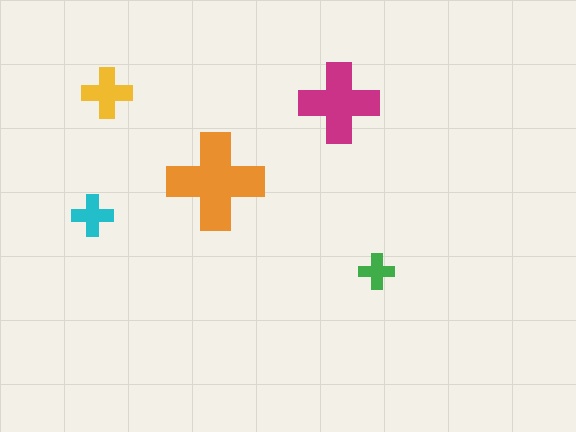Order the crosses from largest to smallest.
the orange one, the magenta one, the yellow one, the cyan one, the green one.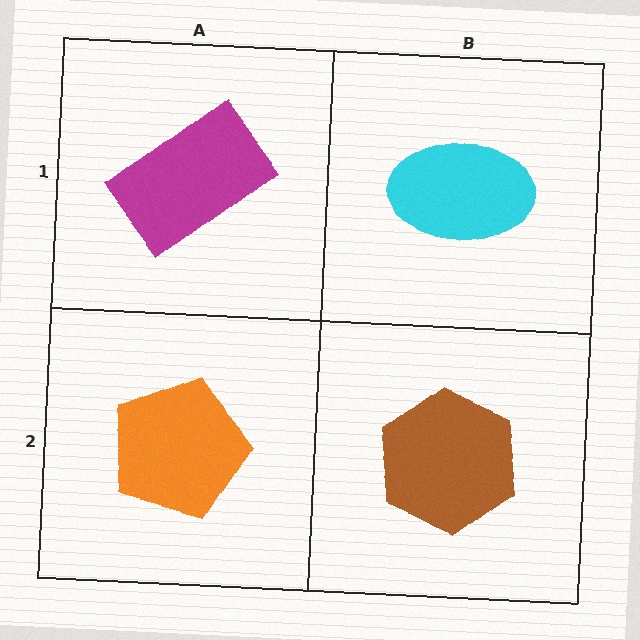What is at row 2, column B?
A brown hexagon.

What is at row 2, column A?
An orange pentagon.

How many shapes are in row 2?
2 shapes.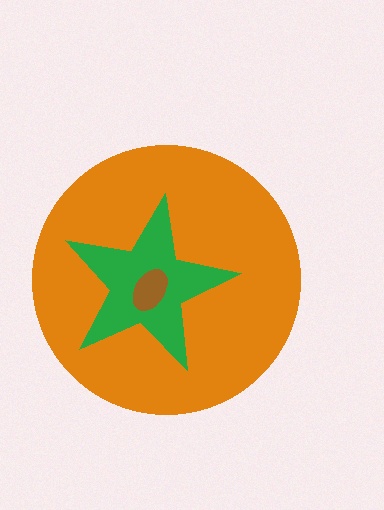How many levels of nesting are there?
3.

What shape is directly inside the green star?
The brown ellipse.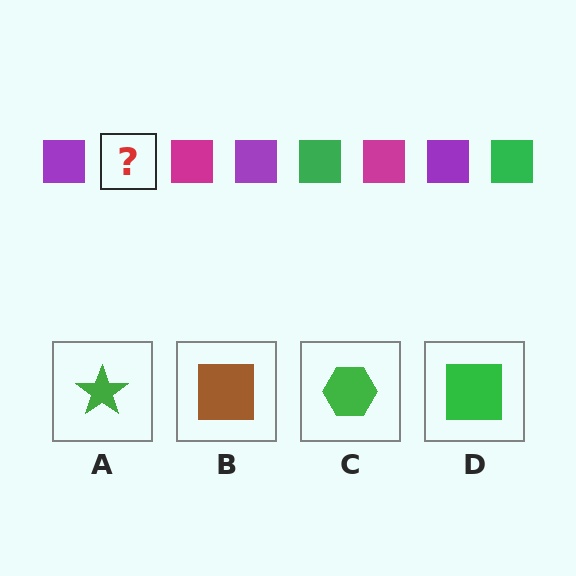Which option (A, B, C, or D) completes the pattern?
D.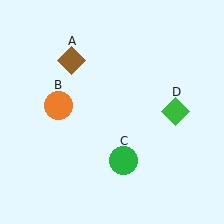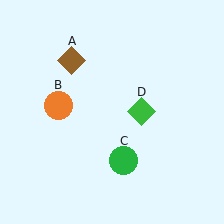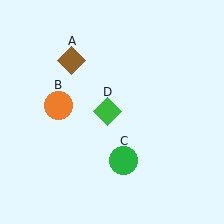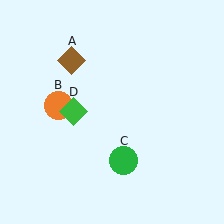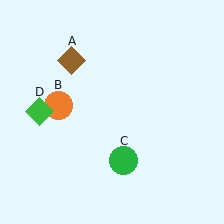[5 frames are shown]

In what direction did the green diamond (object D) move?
The green diamond (object D) moved left.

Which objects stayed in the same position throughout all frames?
Brown diamond (object A) and orange circle (object B) and green circle (object C) remained stationary.